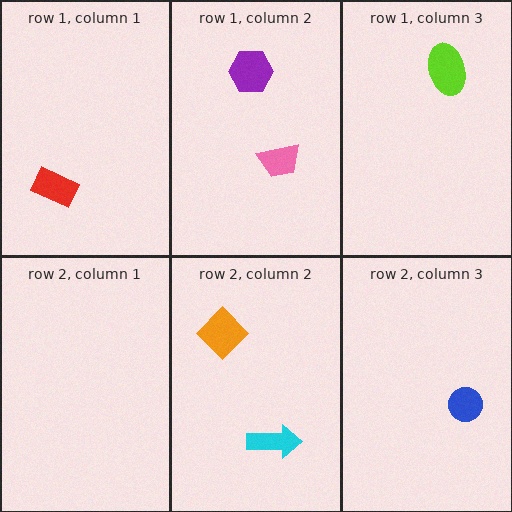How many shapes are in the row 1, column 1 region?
1.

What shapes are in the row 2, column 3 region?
The blue circle.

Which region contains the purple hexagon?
The row 1, column 2 region.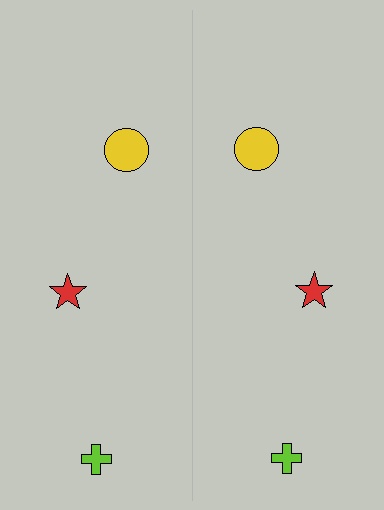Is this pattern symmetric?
Yes, this pattern has bilateral (reflection) symmetry.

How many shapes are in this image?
There are 6 shapes in this image.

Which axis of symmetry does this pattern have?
The pattern has a vertical axis of symmetry running through the center of the image.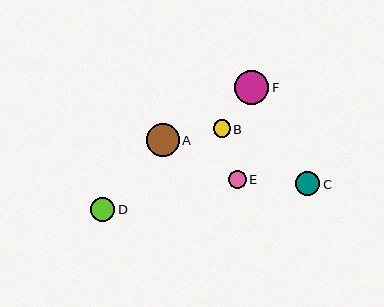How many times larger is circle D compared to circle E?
Circle D is approximately 1.3 times the size of circle E.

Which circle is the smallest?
Circle B is the smallest with a size of approximately 17 pixels.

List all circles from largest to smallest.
From largest to smallest: F, A, C, D, E, B.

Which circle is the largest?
Circle F is the largest with a size of approximately 34 pixels.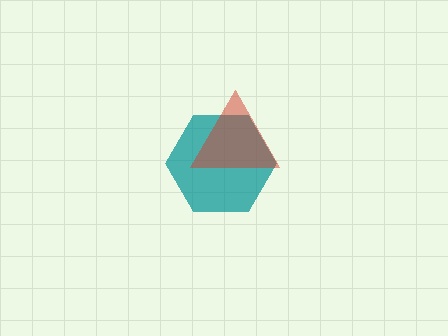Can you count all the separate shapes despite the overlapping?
Yes, there are 2 separate shapes.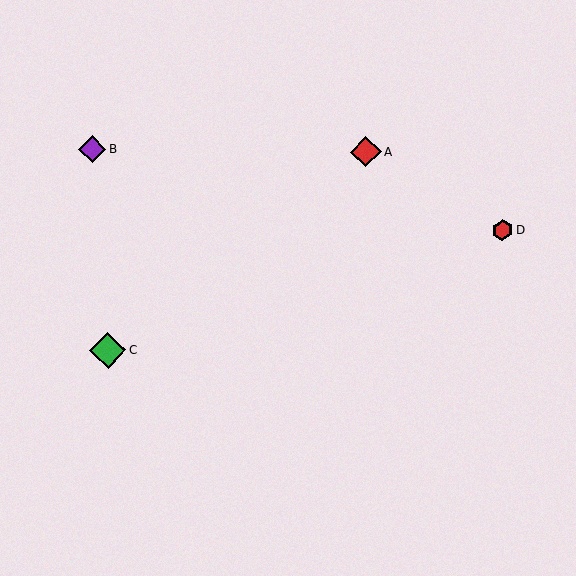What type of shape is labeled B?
Shape B is a purple diamond.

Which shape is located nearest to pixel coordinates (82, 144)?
The purple diamond (labeled B) at (92, 149) is nearest to that location.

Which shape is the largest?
The green diamond (labeled C) is the largest.